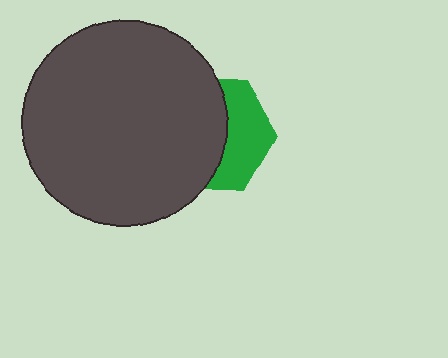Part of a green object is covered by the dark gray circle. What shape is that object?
It is a hexagon.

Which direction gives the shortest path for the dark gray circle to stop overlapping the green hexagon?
Moving left gives the shortest separation.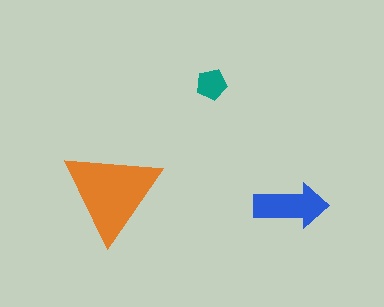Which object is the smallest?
The teal pentagon.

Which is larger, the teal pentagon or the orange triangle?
The orange triangle.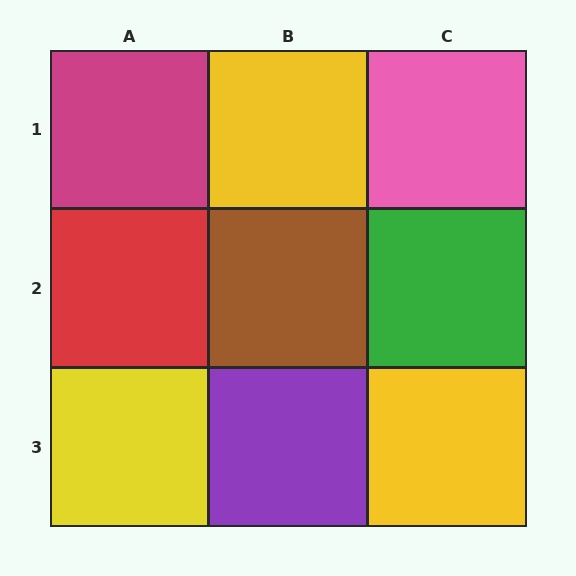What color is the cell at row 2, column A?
Red.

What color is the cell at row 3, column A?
Yellow.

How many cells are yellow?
3 cells are yellow.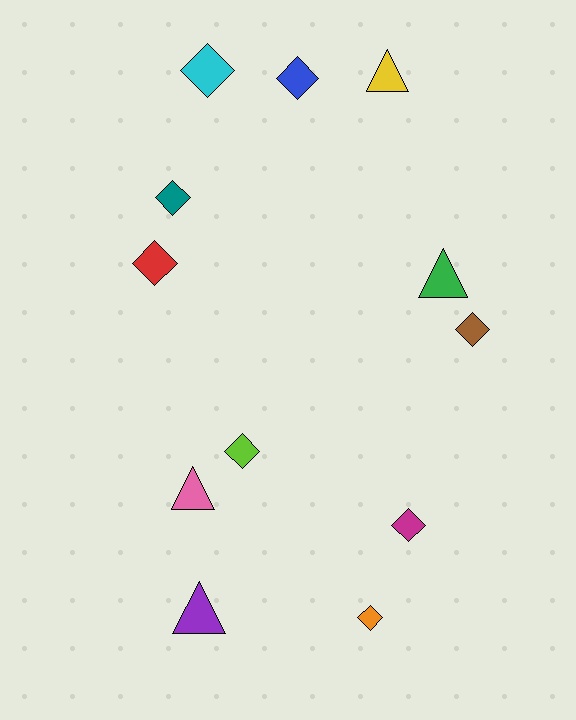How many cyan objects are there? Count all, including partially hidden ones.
There is 1 cyan object.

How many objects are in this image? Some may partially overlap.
There are 12 objects.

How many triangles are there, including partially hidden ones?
There are 4 triangles.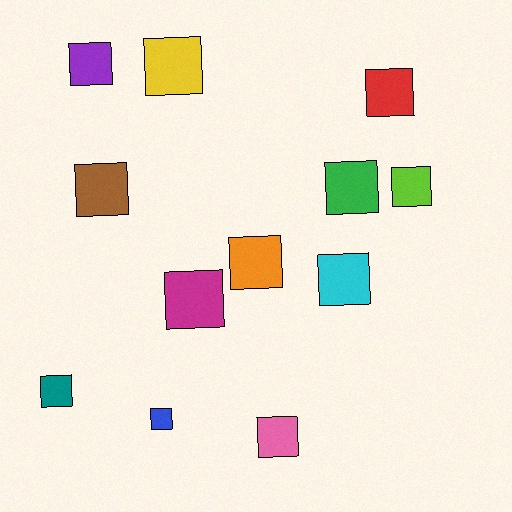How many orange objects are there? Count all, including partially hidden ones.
There is 1 orange object.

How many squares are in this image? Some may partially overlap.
There are 12 squares.